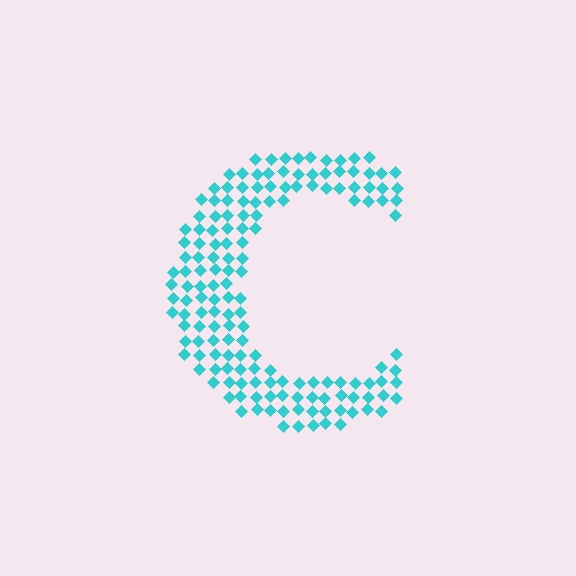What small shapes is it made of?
It is made of small diamonds.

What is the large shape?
The large shape is the letter C.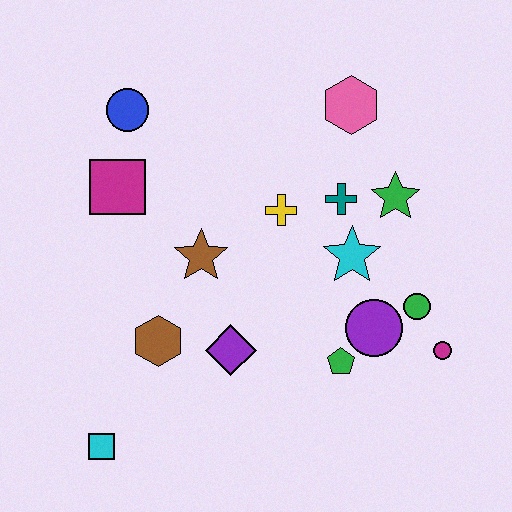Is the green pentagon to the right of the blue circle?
Yes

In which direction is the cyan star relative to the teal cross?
The cyan star is below the teal cross.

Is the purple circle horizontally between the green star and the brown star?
Yes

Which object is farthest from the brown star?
The magenta circle is farthest from the brown star.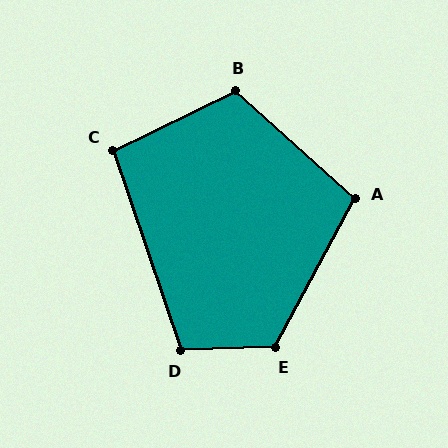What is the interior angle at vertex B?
Approximately 112 degrees (obtuse).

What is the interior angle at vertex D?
Approximately 107 degrees (obtuse).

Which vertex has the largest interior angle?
E, at approximately 120 degrees.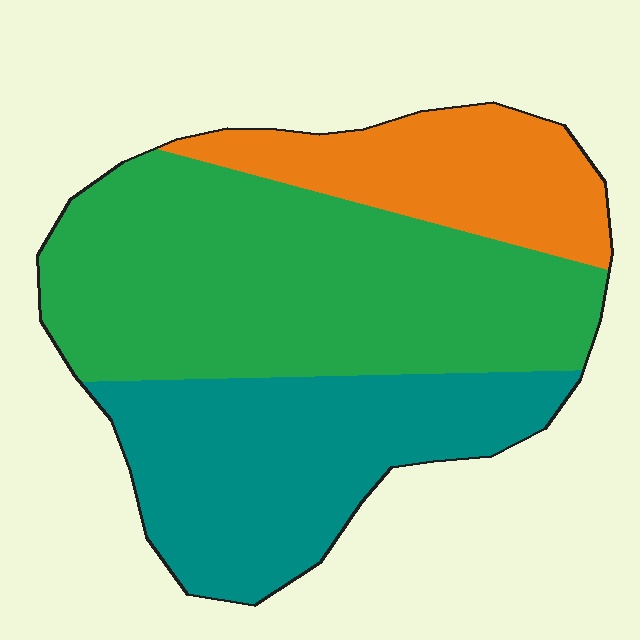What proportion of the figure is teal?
Teal takes up about one third (1/3) of the figure.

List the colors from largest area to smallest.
From largest to smallest: green, teal, orange.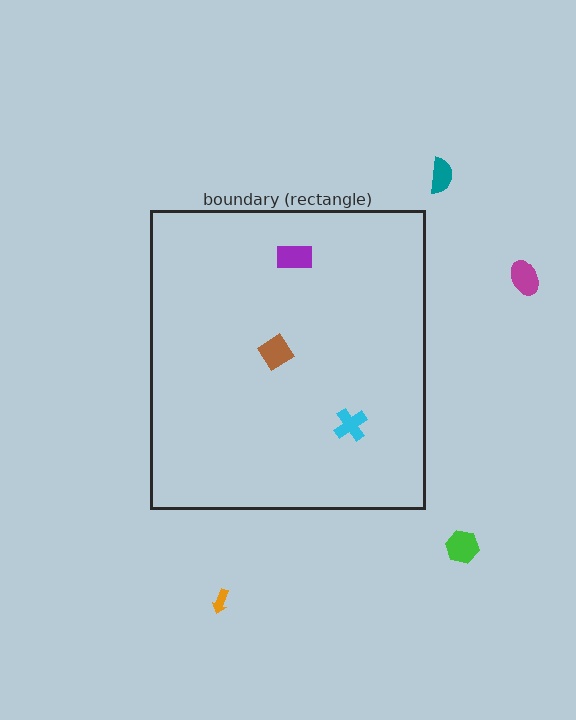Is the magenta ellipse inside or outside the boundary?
Outside.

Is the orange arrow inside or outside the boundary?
Outside.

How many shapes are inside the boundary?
3 inside, 4 outside.